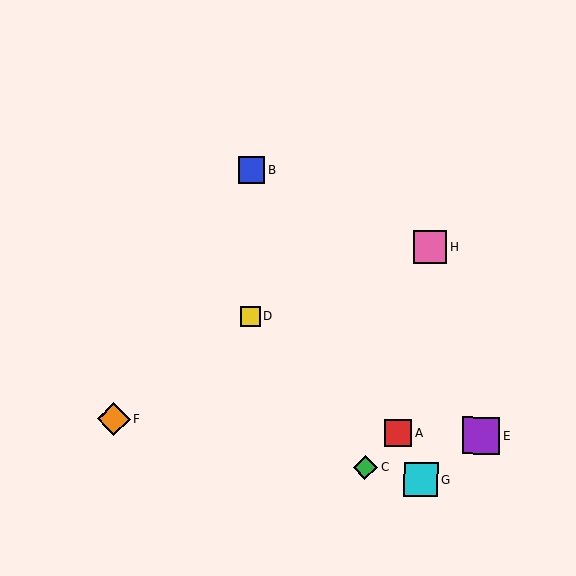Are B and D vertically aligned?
Yes, both are at x≈251.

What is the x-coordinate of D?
Object D is at x≈250.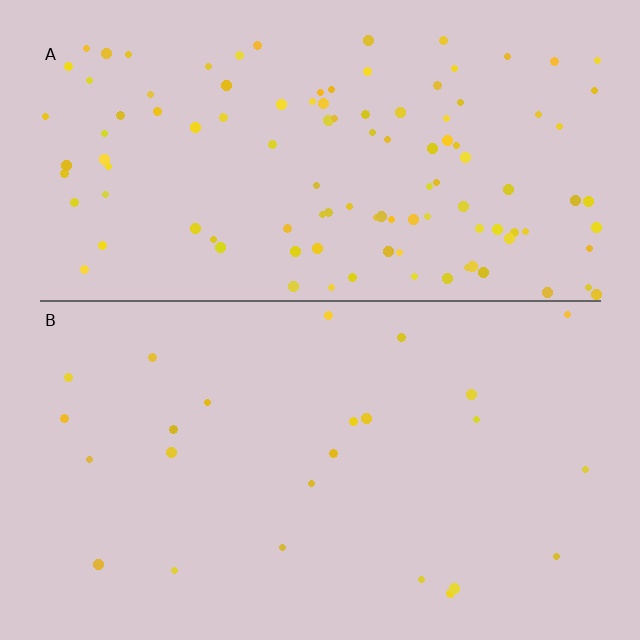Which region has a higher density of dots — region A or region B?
A (the top).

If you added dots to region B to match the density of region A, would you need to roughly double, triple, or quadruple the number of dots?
Approximately quadruple.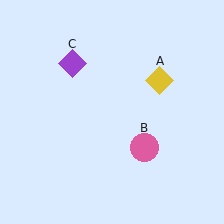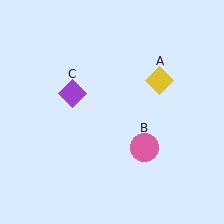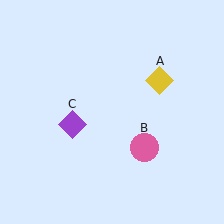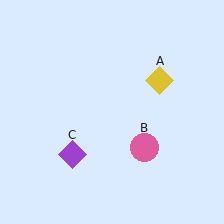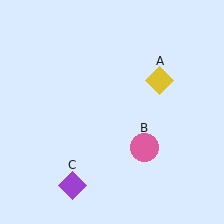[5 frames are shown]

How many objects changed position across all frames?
1 object changed position: purple diamond (object C).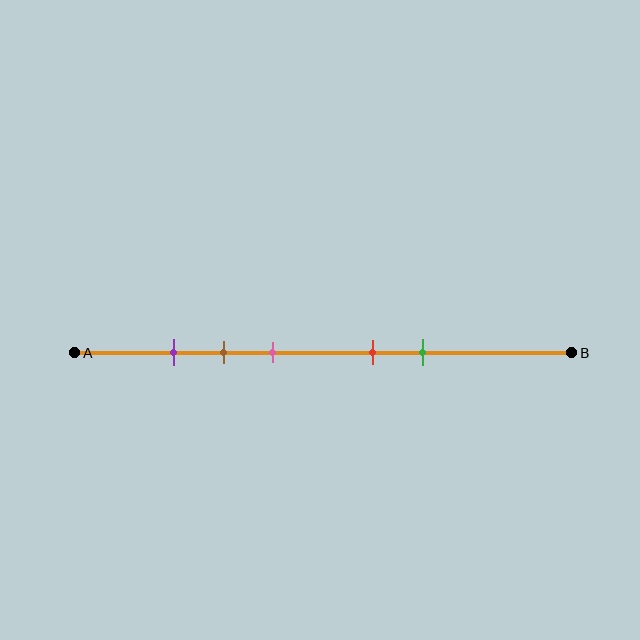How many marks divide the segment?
There are 5 marks dividing the segment.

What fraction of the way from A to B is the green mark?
The green mark is approximately 70% (0.7) of the way from A to B.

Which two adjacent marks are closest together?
The purple and brown marks are the closest adjacent pair.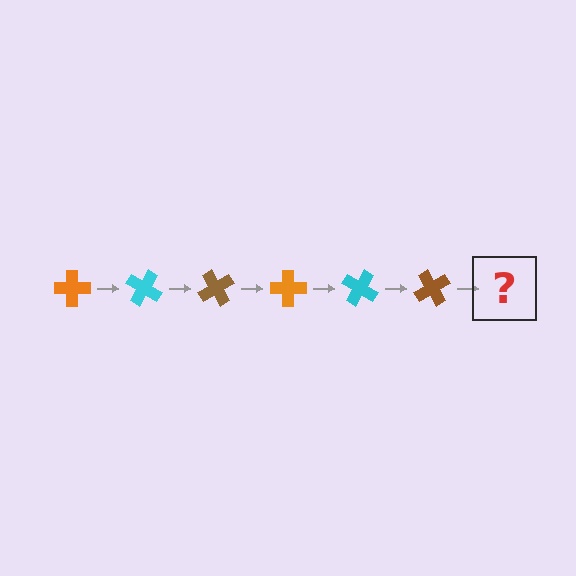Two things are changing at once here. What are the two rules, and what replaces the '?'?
The two rules are that it rotates 30 degrees each step and the color cycles through orange, cyan, and brown. The '?' should be an orange cross, rotated 180 degrees from the start.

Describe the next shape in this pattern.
It should be an orange cross, rotated 180 degrees from the start.